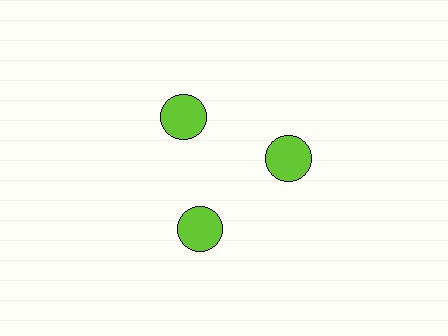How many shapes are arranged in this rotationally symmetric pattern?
There are 3 shapes, arranged in 3 groups of 1.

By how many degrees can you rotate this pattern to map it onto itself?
The pattern maps onto itself every 120 degrees of rotation.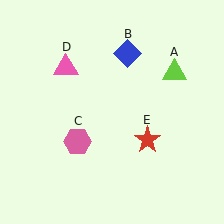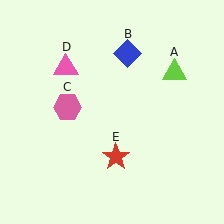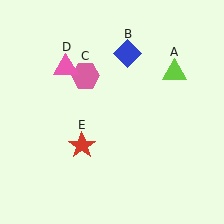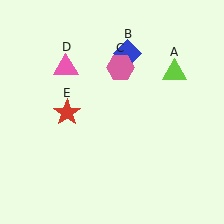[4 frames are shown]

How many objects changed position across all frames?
2 objects changed position: pink hexagon (object C), red star (object E).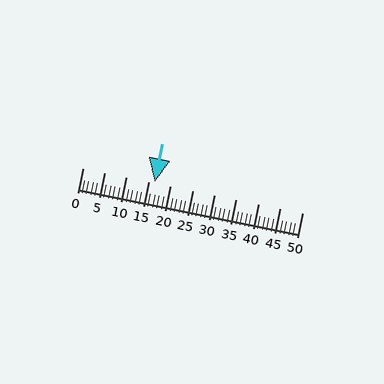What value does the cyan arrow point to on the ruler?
The cyan arrow points to approximately 16.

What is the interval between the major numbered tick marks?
The major tick marks are spaced 5 units apart.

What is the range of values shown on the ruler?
The ruler shows values from 0 to 50.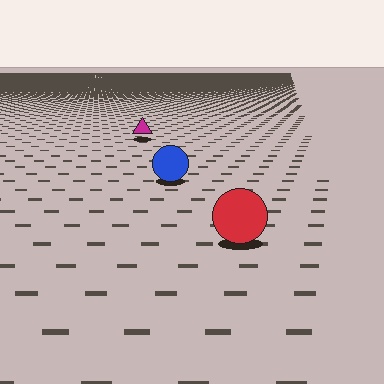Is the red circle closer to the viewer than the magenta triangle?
Yes. The red circle is closer — you can tell from the texture gradient: the ground texture is coarser near it.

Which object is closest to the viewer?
The red circle is closest. The texture marks near it are larger and more spread out.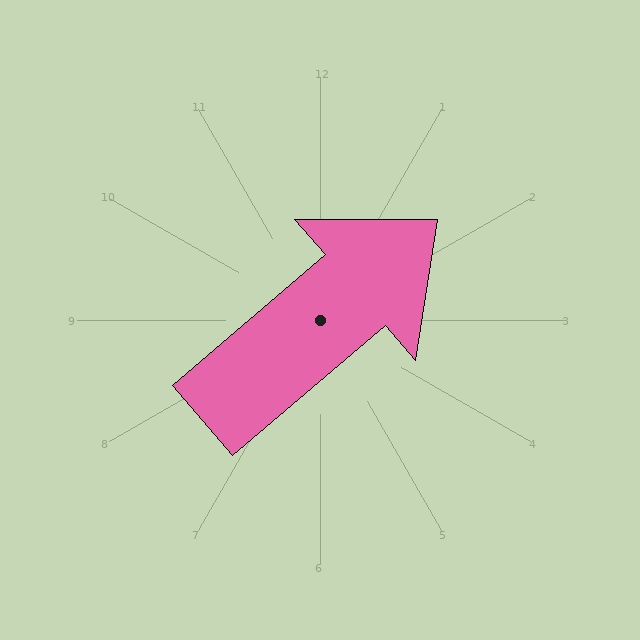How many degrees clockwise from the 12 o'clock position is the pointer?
Approximately 49 degrees.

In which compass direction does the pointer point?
Northeast.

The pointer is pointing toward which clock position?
Roughly 2 o'clock.